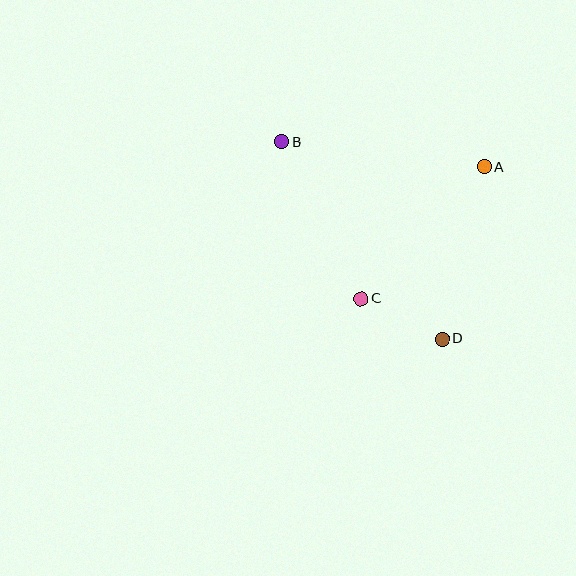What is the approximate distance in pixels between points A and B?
The distance between A and B is approximately 204 pixels.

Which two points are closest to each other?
Points C and D are closest to each other.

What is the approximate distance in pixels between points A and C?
The distance between A and C is approximately 180 pixels.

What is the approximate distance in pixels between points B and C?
The distance between B and C is approximately 176 pixels.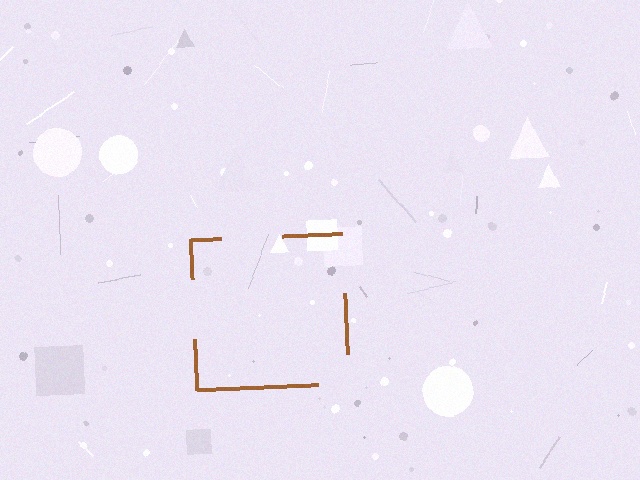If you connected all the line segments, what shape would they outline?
They would outline a square.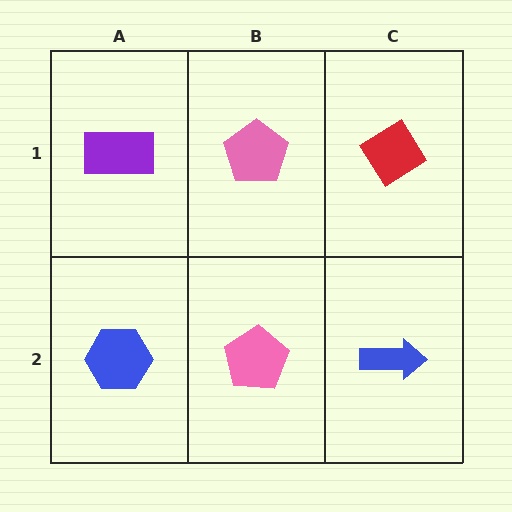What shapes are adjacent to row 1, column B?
A pink pentagon (row 2, column B), a purple rectangle (row 1, column A), a red diamond (row 1, column C).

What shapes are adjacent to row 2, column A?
A purple rectangle (row 1, column A), a pink pentagon (row 2, column B).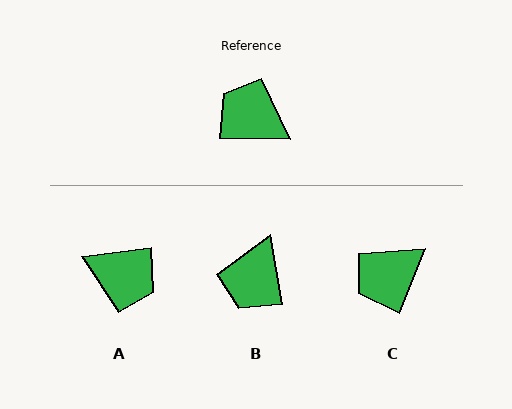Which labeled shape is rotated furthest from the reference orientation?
A, about 172 degrees away.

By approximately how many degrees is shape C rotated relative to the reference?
Approximately 69 degrees counter-clockwise.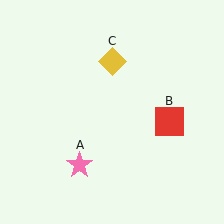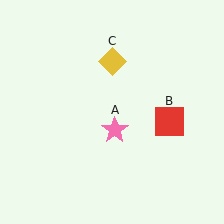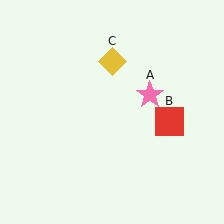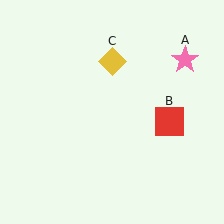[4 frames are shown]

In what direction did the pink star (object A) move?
The pink star (object A) moved up and to the right.